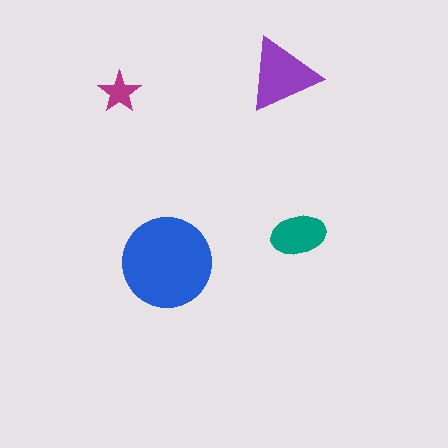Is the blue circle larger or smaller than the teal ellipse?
Larger.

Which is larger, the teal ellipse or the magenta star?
The teal ellipse.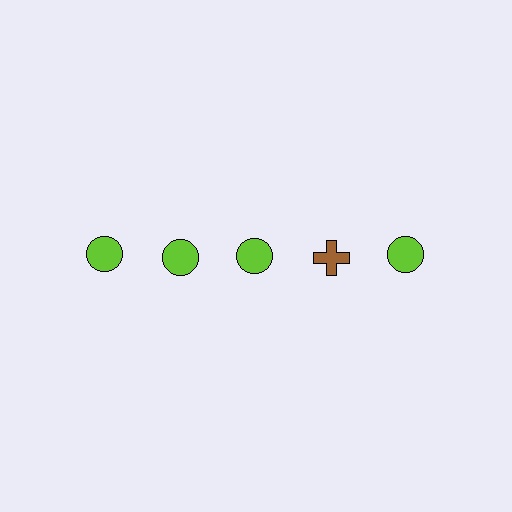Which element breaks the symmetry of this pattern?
The brown cross in the top row, second from right column breaks the symmetry. All other shapes are lime circles.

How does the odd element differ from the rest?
It differs in both color (brown instead of lime) and shape (cross instead of circle).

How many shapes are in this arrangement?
There are 5 shapes arranged in a grid pattern.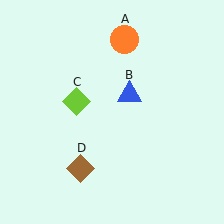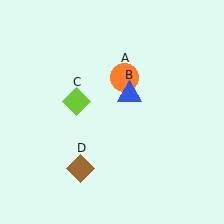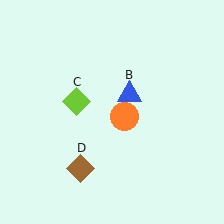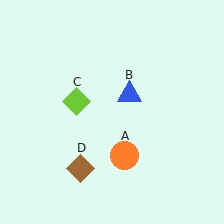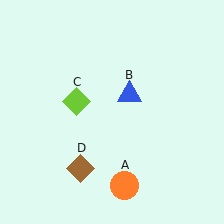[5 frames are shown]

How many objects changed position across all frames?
1 object changed position: orange circle (object A).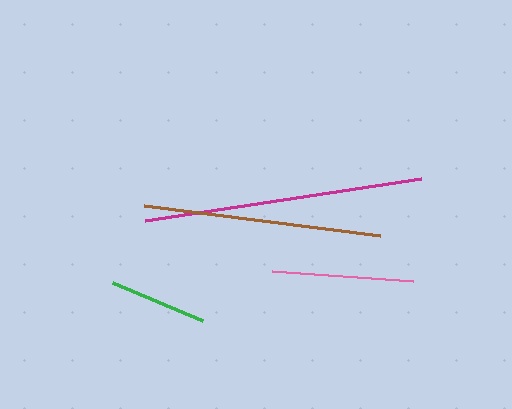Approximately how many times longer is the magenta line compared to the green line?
The magenta line is approximately 2.9 times the length of the green line.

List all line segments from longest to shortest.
From longest to shortest: magenta, brown, pink, green.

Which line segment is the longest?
The magenta line is the longest at approximately 279 pixels.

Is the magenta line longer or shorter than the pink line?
The magenta line is longer than the pink line.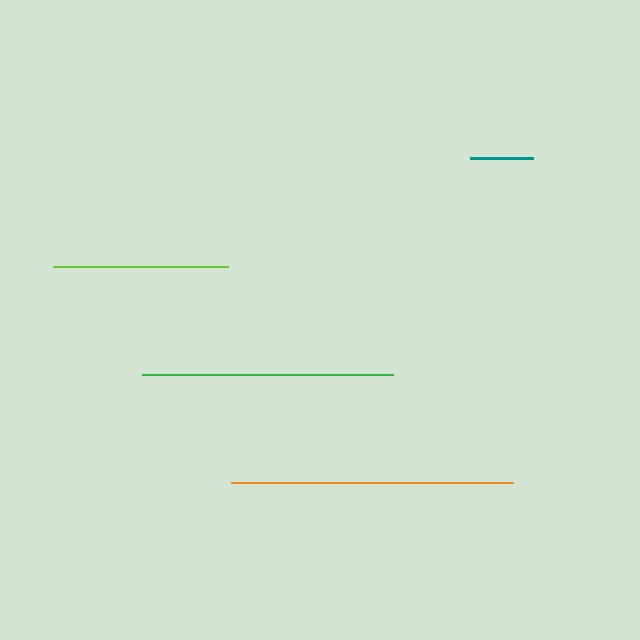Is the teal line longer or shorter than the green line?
The green line is longer than the teal line.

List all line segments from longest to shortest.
From longest to shortest: orange, green, lime, teal.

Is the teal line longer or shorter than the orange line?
The orange line is longer than the teal line.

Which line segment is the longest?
The orange line is the longest at approximately 282 pixels.